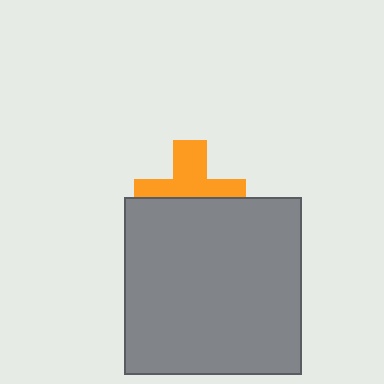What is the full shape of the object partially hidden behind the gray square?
The partially hidden object is an orange cross.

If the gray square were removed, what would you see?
You would see the complete orange cross.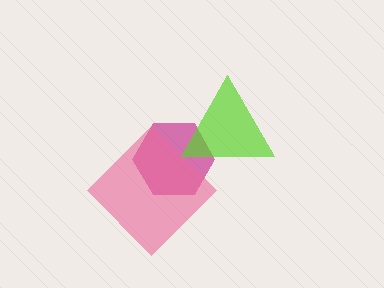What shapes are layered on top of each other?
The layered shapes are: a magenta hexagon, a pink diamond, a lime triangle.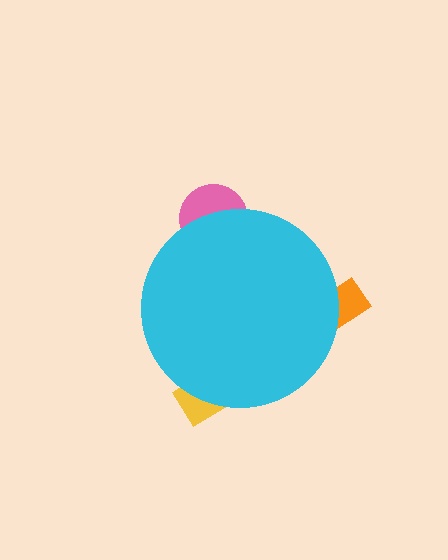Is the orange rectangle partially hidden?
Yes, the orange rectangle is partially hidden behind the cyan circle.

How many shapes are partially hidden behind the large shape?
3 shapes are partially hidden.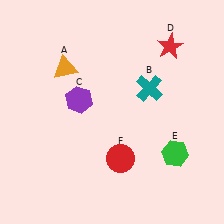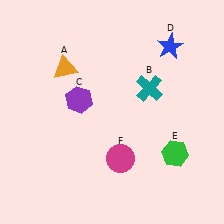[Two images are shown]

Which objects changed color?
D changed from red to blue. F changed from red to magenta.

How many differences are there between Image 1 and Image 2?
There are 2 differences between the two images.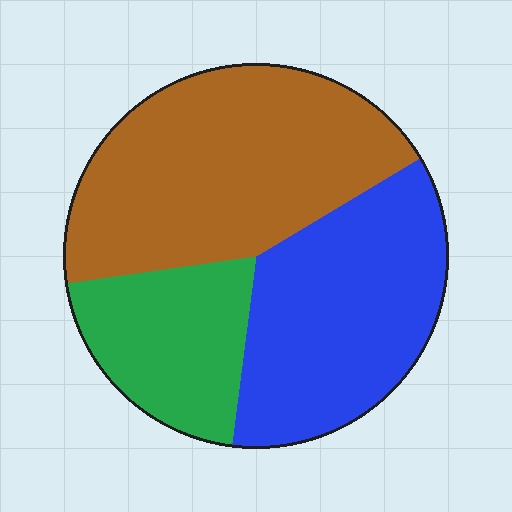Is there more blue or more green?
Blue.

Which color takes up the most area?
Brown, at roughly 45%.